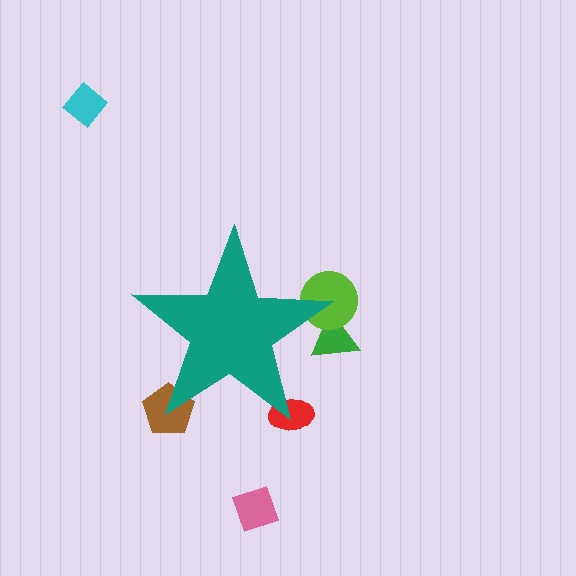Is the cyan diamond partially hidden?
No, the cyan diamond is fully visible.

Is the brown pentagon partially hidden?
Yes, the brown pentagon is partially hidden behind the teal star.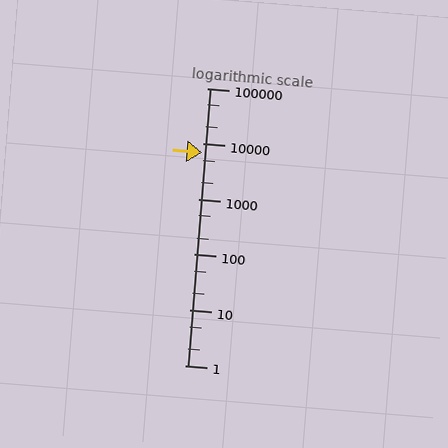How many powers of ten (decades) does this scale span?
The scale spans 5 decades, from 1 to 100000.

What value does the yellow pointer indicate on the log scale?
The pointer indicates approximately 6800.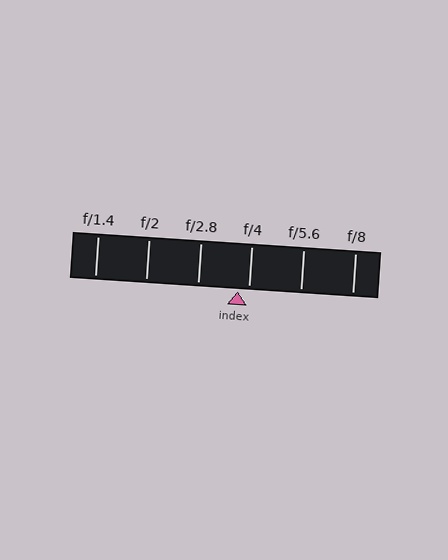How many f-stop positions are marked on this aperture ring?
There are 6 f-stop positions marked.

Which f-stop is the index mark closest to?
The index mark is closest to f/4.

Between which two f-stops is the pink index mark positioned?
The index mark is between f/2.8 and f/4.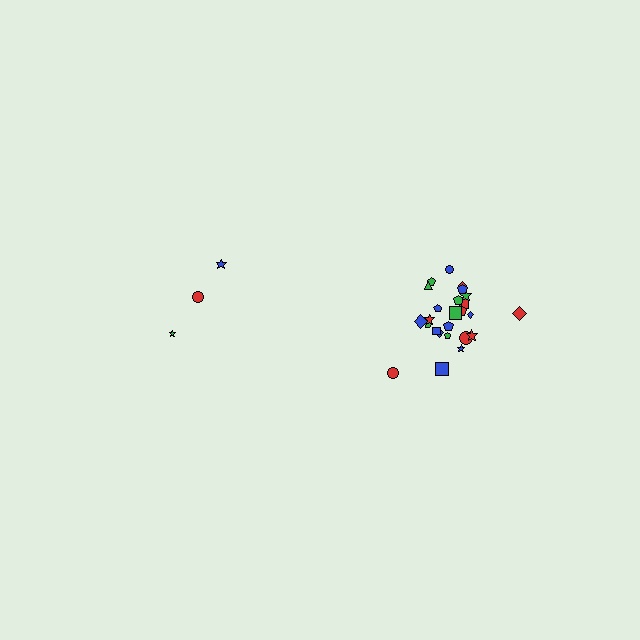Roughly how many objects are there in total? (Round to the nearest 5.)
Roughly 30 objects in total.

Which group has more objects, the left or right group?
The right group.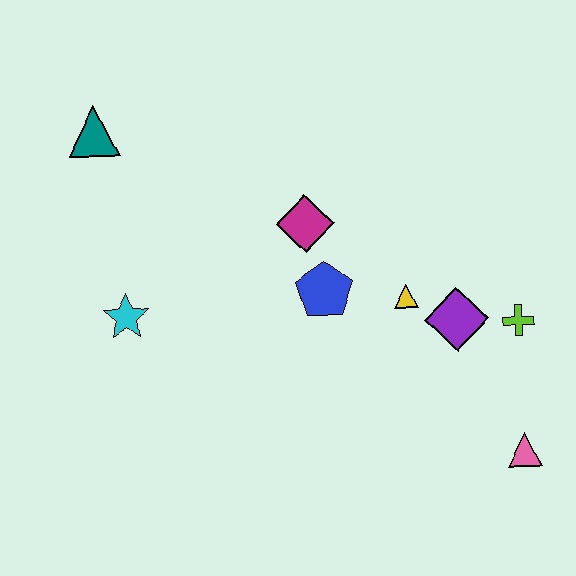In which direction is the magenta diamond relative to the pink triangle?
The magenta diamond is above the pink triangle.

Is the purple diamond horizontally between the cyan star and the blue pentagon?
No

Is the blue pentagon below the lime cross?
No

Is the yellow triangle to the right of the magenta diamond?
Yes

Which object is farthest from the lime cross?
The teal triangle is farthest from the lime cross.